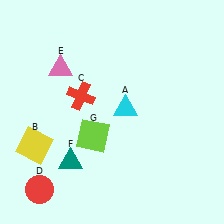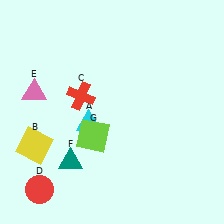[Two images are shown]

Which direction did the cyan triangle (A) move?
The cyan triangle (A) moved left.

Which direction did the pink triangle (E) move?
The pink triangle (E) moved left.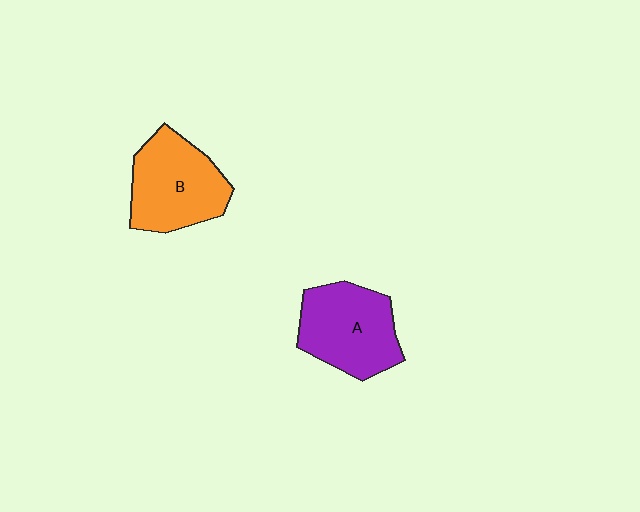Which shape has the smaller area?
Shape A (purple).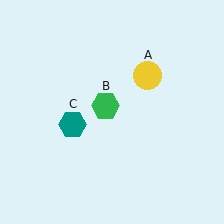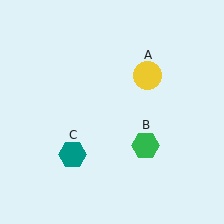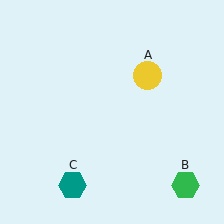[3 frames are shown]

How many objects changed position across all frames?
2 objects changed position: green hexagon (object B), teal hexagon (object C).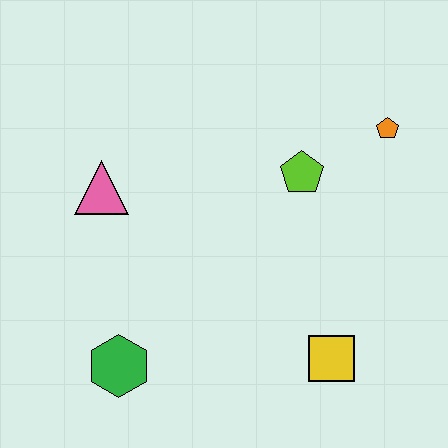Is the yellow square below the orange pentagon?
Yes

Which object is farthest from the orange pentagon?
The green hexagon is farthest from the orange pentagon.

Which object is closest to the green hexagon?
The pink triangle is closest to the green hexagon.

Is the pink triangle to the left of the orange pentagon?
Yes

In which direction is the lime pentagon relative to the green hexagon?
The lime pentagon is above the green hexagon.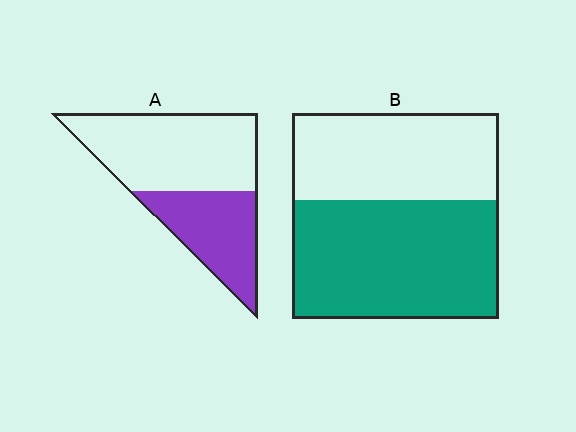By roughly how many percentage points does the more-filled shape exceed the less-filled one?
By roughly 20 percentage points (B over A).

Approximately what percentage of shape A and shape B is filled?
A is approximately 40% and B is approximately 60%.